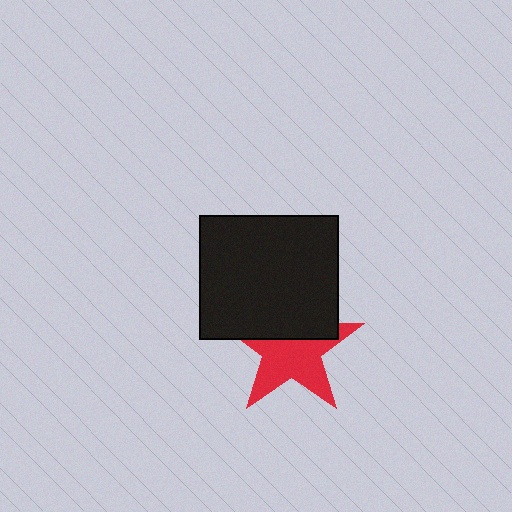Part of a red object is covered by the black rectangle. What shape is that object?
It is a star.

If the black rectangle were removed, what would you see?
You would see the complete red star.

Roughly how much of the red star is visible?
About half of it is visible (roughly 60%).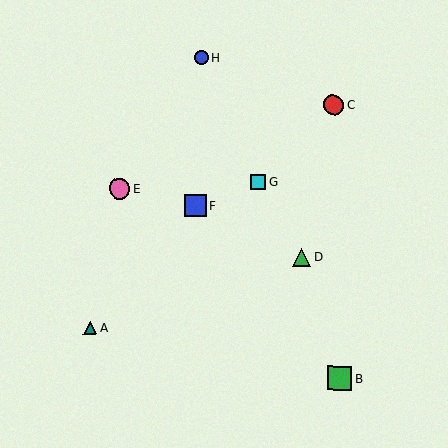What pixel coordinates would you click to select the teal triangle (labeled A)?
Click at (90, 329) to select the teal triangle A.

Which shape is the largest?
The green square (labeled B) is the largest.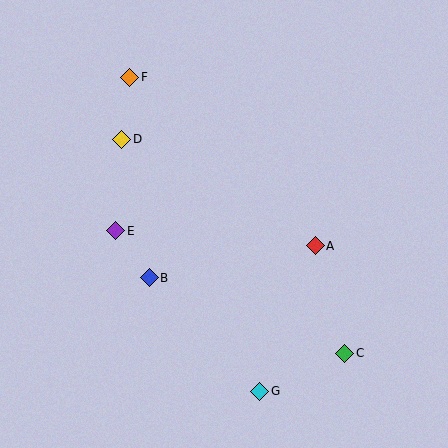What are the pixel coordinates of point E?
Point E is at (116, 231).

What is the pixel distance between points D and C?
The distance between D and C is 309 pixels.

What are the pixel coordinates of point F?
Point F is at (130, 77).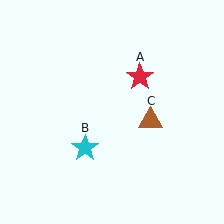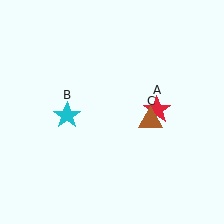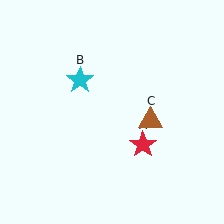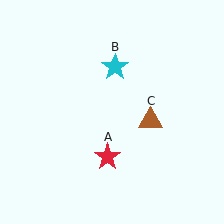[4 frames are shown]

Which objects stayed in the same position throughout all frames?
Brown triangle (object C) remained stationary.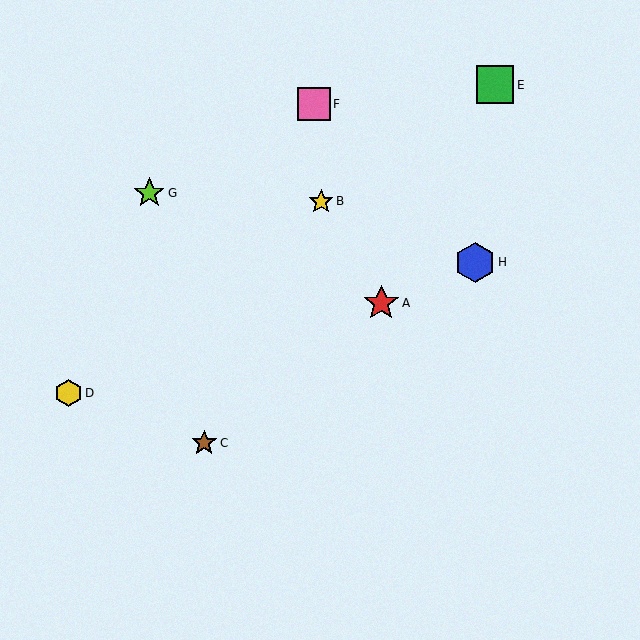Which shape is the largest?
The blue hexagon (labeled H) is the largest.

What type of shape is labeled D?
Shape D is a yellow hexagon.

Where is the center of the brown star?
The center of the brown star is at (204, 443).